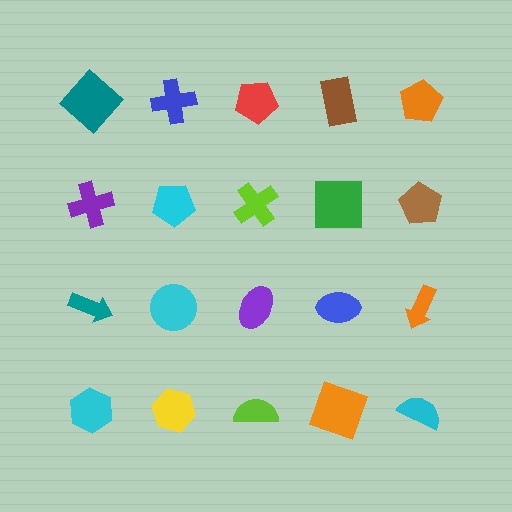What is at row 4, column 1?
A cyan hexagon.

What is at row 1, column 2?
A blue cross.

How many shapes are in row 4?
5 shapes.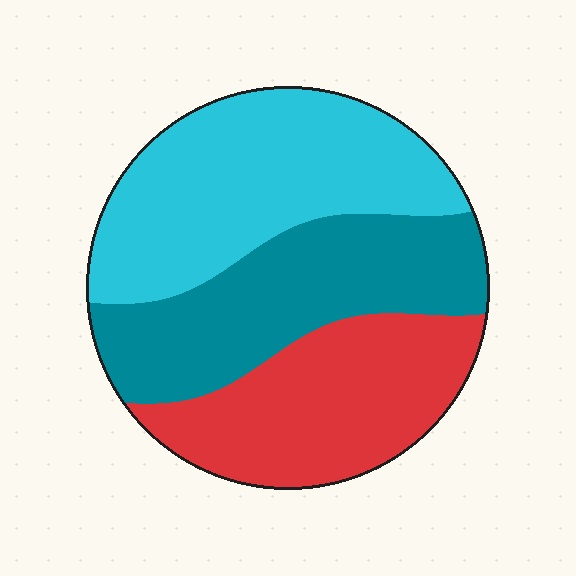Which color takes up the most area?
Cyan, at roughly 40%.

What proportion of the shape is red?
Red covers roughly 30% of the shape.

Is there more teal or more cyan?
Cyan.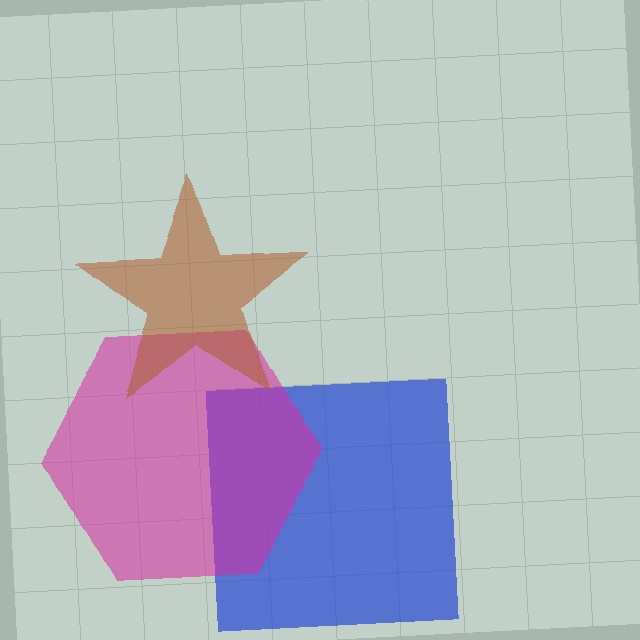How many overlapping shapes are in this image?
There are 3 overlapping shapes in the image.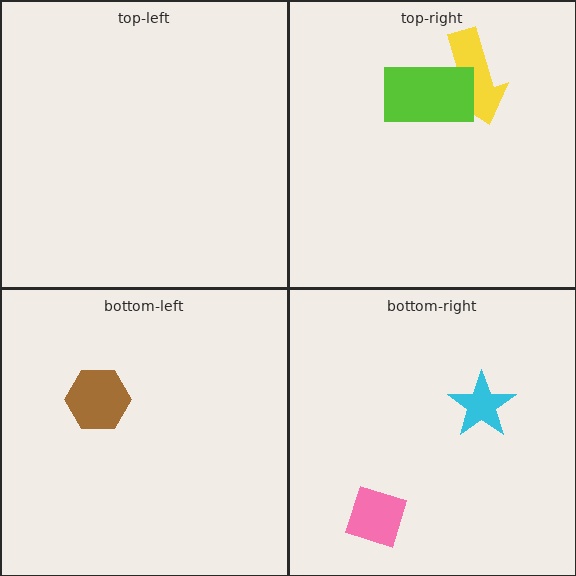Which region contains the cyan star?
The bottom-right region.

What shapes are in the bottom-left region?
The brown hexagon.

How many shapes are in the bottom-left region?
1.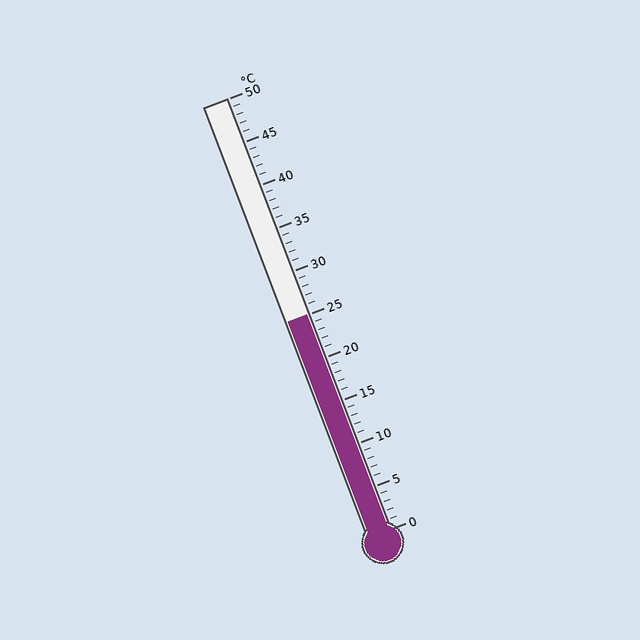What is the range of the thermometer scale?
The thermometer scale ranges from 0°C to 50°C.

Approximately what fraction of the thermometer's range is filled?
The thermometer is filled to approximately 50% of its range.